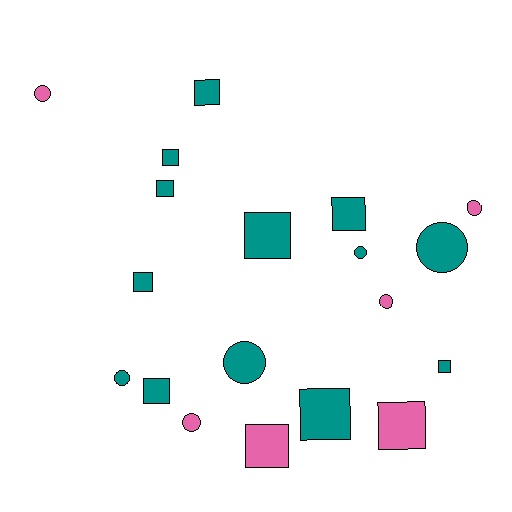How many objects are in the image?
There are 19 objects.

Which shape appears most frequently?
Square, with 11 objects.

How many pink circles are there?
There are 4 pink circles.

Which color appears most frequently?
Teal, with 13 objects.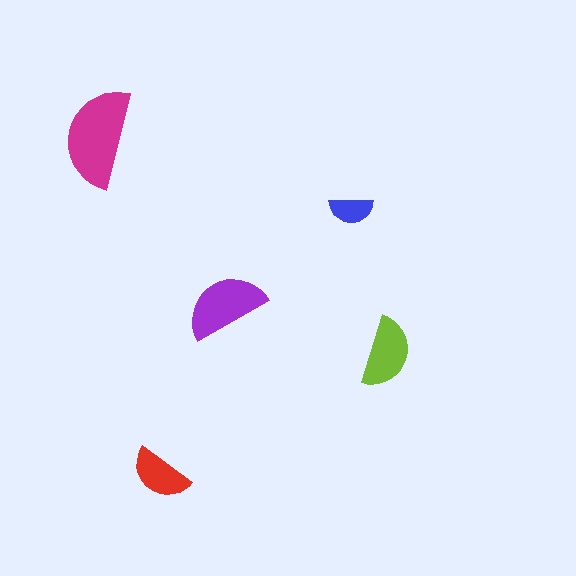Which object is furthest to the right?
The lime semicircle is rightmost.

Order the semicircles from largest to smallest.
the magenta one, the purple one, the lime one, the red one, the blue one.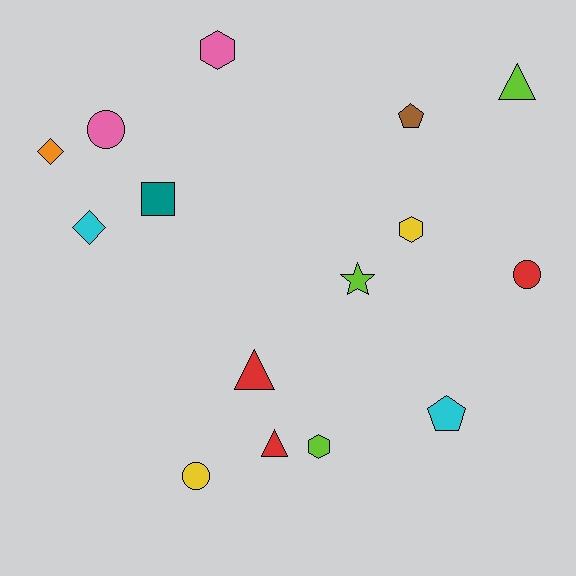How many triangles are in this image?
There are 3 triangles.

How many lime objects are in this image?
There are 3 lime objects.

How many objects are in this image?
There are 15 objects.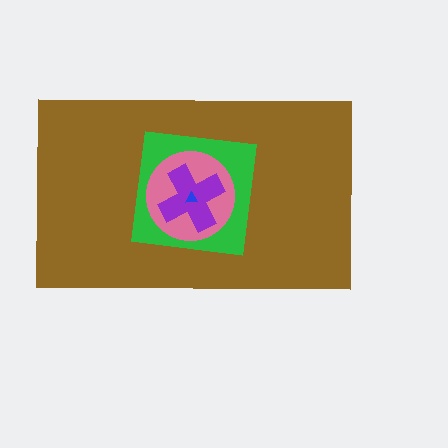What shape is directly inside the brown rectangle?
The green square.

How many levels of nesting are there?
5.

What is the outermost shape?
The brown rectangle.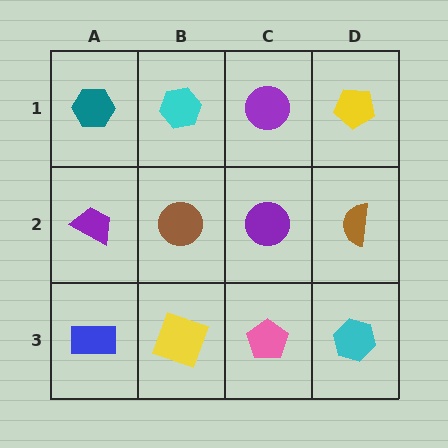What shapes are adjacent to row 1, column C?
A purple circle (row 2, column C), a cyan hexagon (row 1, column B), a yellow pentagon (row 1, column D).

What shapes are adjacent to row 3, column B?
A brown circle (row 2, column B), a blue rectangle (row 3, column A), a pink pentagon (row 3, column C).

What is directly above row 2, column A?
A teal hexagon.